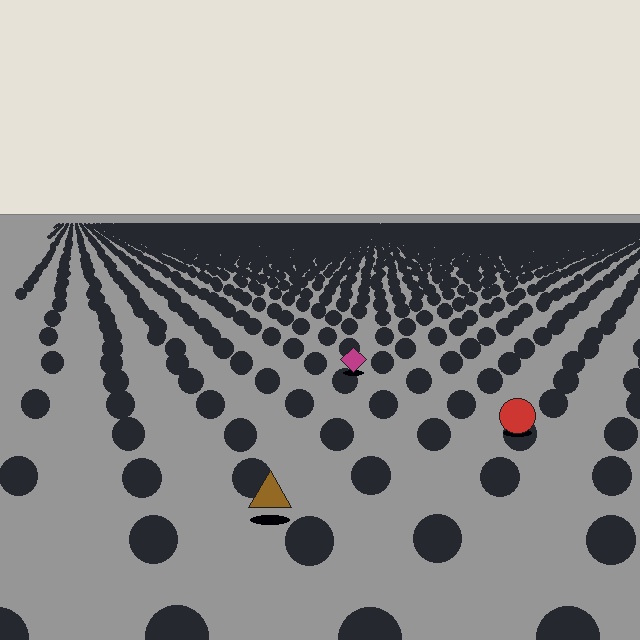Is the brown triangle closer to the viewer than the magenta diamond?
Yes. The brown triangle is closer — you can tell from the texture gradient: the ground texture is coarser near it.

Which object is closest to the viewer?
The brown triangle is closest. The texture marks near it are larger and more spread out.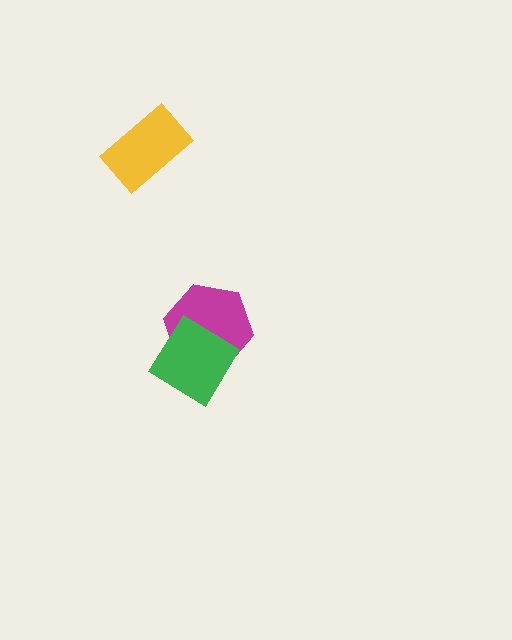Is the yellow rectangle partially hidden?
No, no other shape covers it.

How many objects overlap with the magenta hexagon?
1 object overlaps with the magenta hexagon.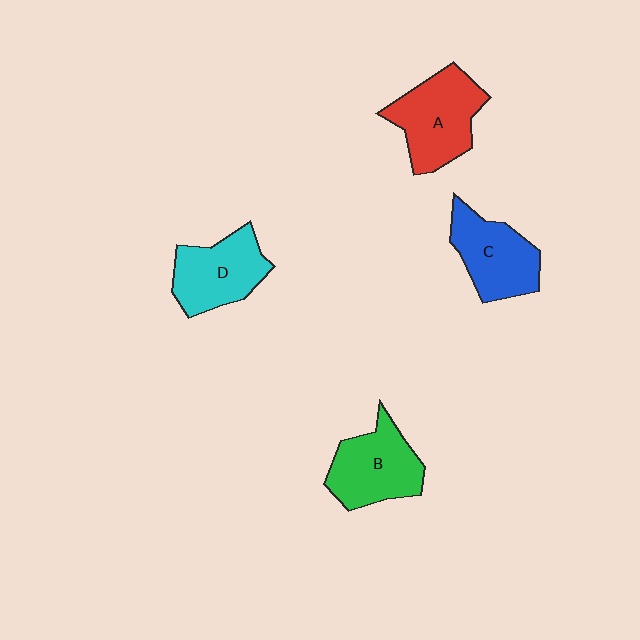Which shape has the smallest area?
Shape D (cyan).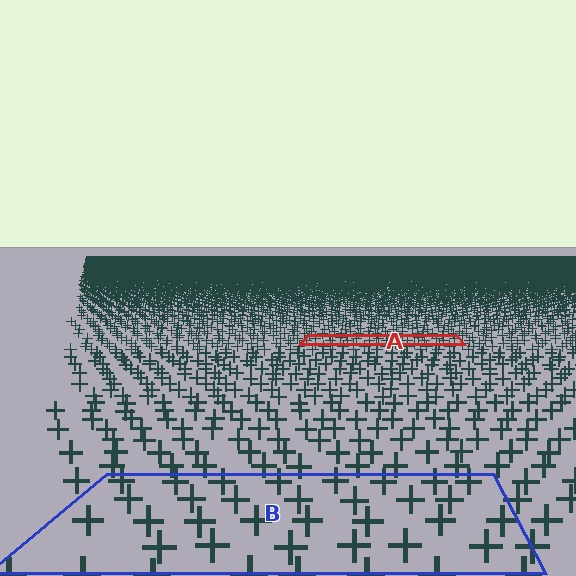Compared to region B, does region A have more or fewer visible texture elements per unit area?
Region A has more texture elements per unit area — they are packed more densely because it is farther away.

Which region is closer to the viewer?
Region B is closer. The texture elements there are larger and more spread out.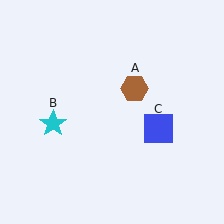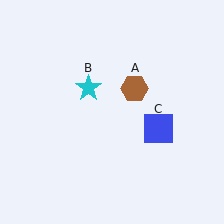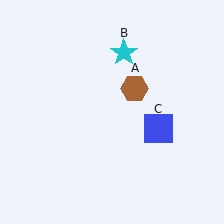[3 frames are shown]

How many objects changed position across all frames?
1 object changed position: cyan star (object B).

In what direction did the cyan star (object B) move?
The cyan star (object B) moved up and to the right.